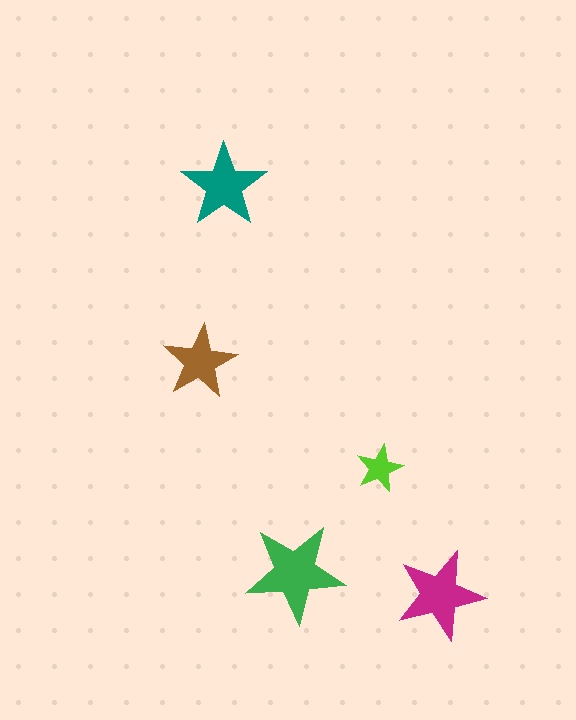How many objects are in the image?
There are 5 objects in the image.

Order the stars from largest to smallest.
the green one, the magenta one, the teal one, the brown one, the lime one.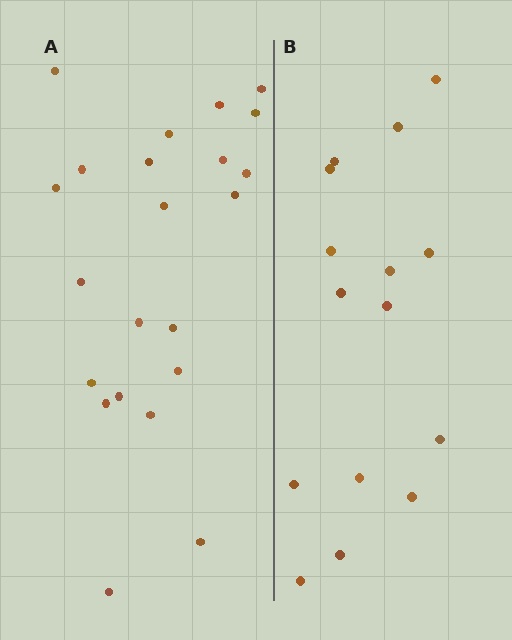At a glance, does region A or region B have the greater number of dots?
Region A (the left region) has more dots.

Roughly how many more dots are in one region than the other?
Region A has roughly 8 or so more dots than region B.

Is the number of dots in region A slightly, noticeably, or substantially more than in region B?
Region A has substantially more. The ratio is roughly 1.5 to 1.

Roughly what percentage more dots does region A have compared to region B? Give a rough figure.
About 45% more.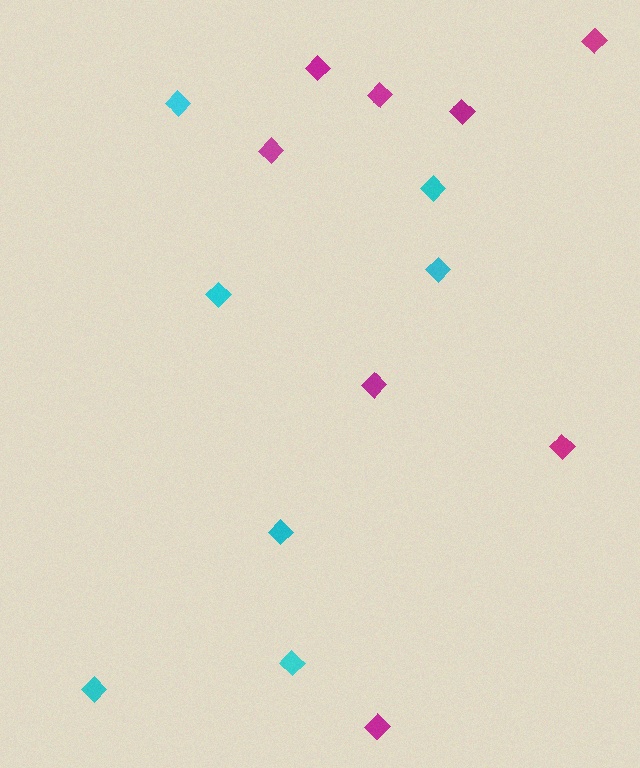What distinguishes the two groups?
There are 2 groups: one group of cyan diamonds (7) and one group of magenta diamonds (8).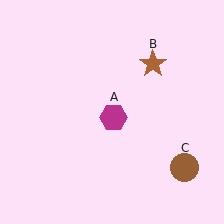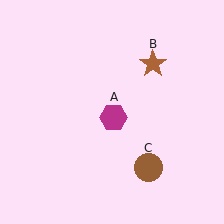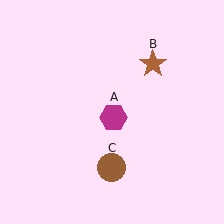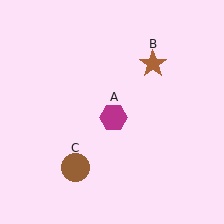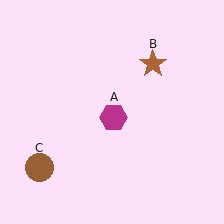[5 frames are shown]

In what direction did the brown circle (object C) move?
The brown circle (object C) moved left.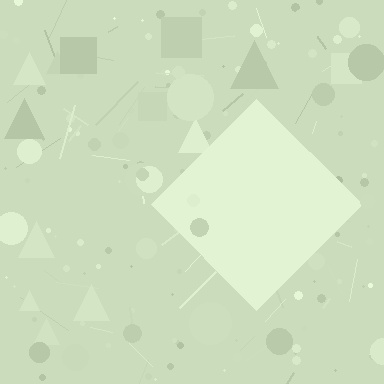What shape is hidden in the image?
A diamond is hidden in the image.